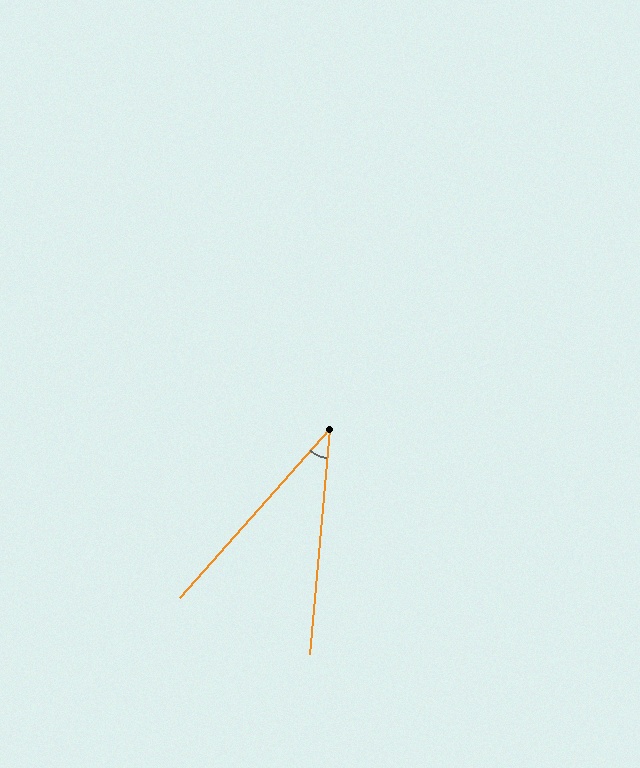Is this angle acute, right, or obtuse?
It is acute.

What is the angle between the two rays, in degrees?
Approximately 37 degrees.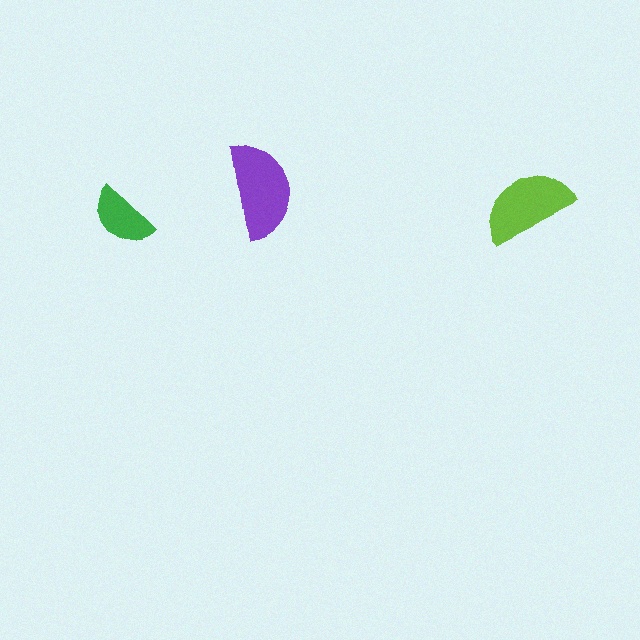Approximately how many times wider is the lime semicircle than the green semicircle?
About 1.5 times wider.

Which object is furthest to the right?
The lime semicircle is rightmost.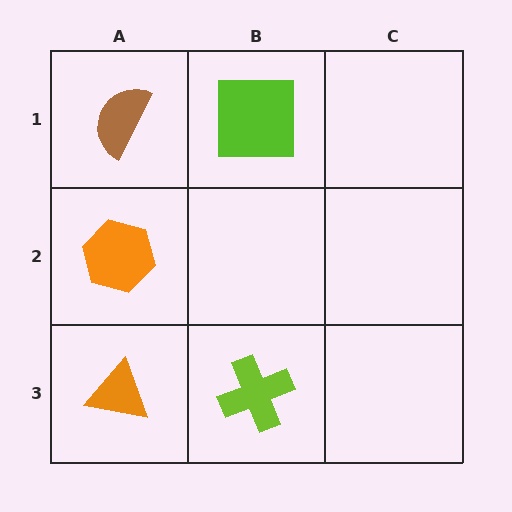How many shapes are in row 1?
2 shapes.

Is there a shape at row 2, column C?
No, that cell is empty.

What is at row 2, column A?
An orange hexagon.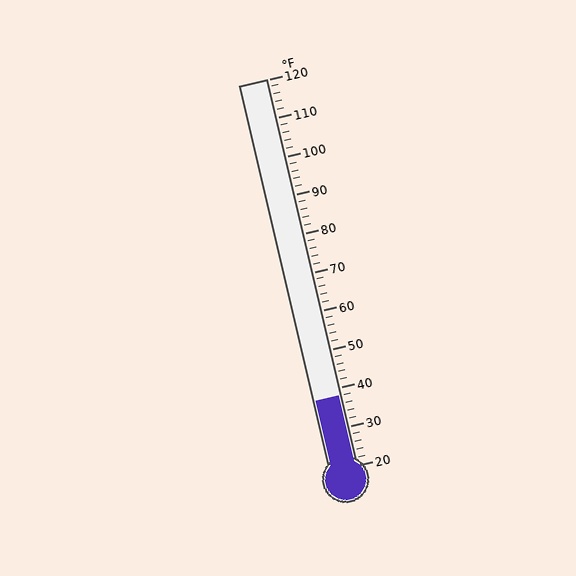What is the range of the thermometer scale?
The thermometer scale ranges from 20°F to 120°F.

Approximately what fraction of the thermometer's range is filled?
The thermometer is filled to approximately 20% of its range.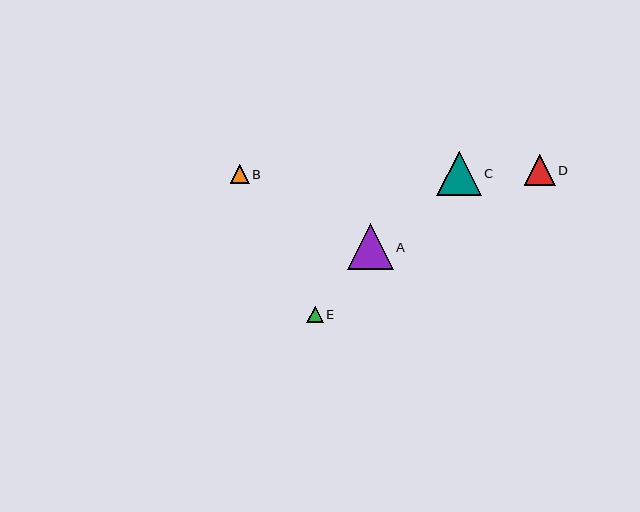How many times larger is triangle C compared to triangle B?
Triangle C is approximately 2.3 times the size of triangle B.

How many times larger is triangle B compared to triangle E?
Triangle B is approximately 1.2 times the size of triangle E.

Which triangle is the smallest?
Triangle E is the smallest with a size of approximately 16 pixels.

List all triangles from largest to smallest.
From largest to smallest: A, C, D, B, E.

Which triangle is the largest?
Triangle A is the largest with a size of approximately 46 pixels.